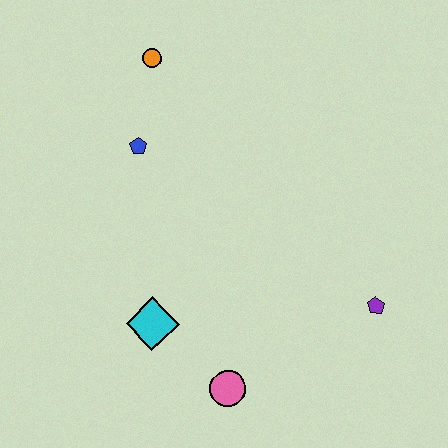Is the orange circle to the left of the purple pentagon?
Yes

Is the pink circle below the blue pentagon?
Yes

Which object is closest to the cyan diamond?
The pink circle is closest to the cyan diamond.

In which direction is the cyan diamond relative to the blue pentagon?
The cyan diamond is below the blue pentagon.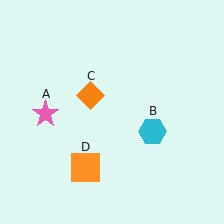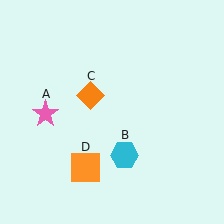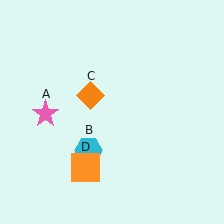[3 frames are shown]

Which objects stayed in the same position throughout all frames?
Pink star (object A) and orange diamond (object C) and orange square (object D) remained stationary.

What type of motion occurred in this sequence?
The cyan hexagon (object B) rotated clockwise around the center of the scene.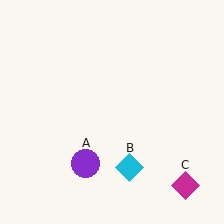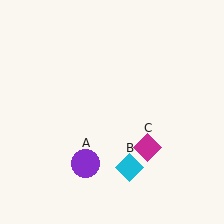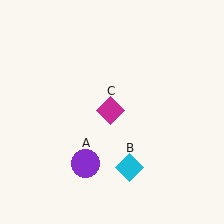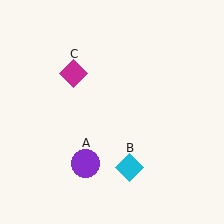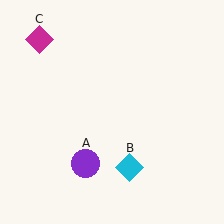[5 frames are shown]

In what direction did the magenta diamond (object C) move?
The magenta diamond (object C) moved up and to the left.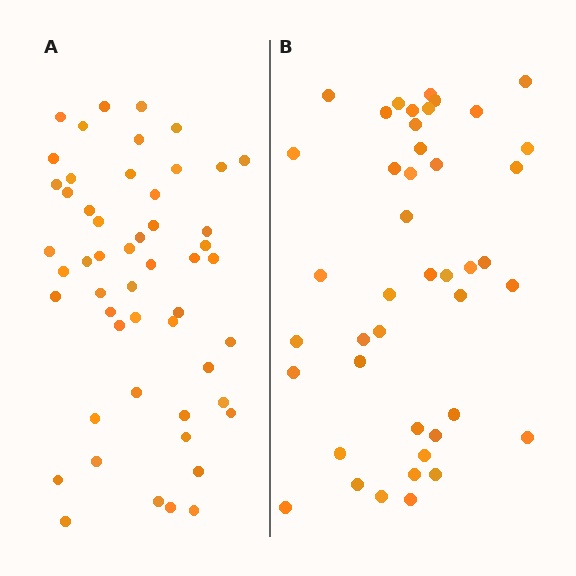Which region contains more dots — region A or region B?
Region A (the left region) has more dots.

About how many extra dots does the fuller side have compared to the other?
Region A has roughly 8 or so more dots than region B.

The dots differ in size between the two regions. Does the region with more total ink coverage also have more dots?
No. Region B has more total ink coverage because its dots are larger, but region A actually contains more individual dots. Total area can be misleading — the number of items is what matters here.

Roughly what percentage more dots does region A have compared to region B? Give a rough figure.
About 20% more.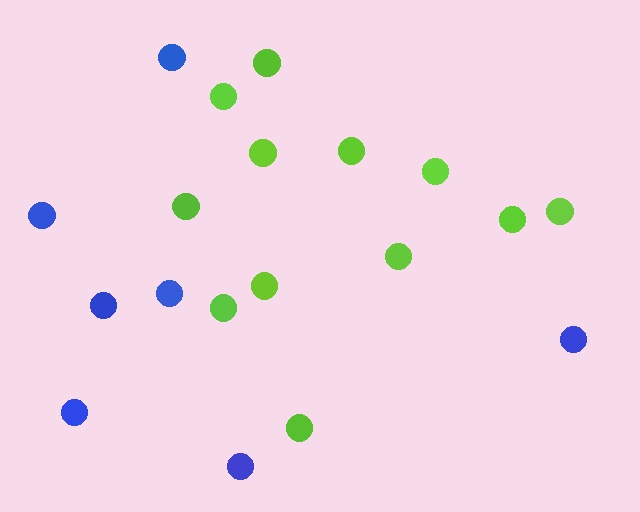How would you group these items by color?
There are 2 groups: one group of blue circles (7) and one group of lime circles (12).